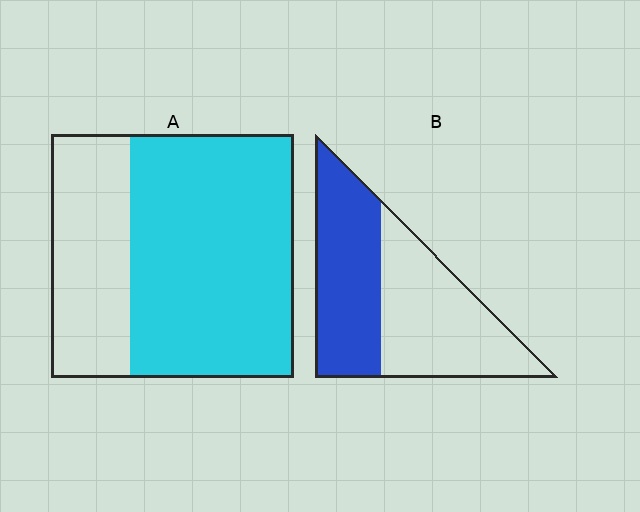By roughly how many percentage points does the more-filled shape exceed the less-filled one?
By roughly 20 percentage points (A over B).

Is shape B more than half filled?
Roughly half.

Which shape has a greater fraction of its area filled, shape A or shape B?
Shape A.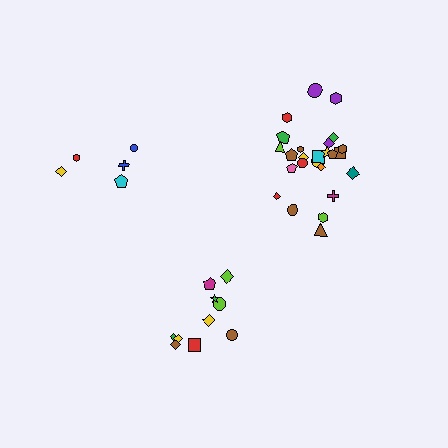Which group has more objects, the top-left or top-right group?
The top-right group.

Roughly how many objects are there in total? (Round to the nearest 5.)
Roughly 40 objects in total.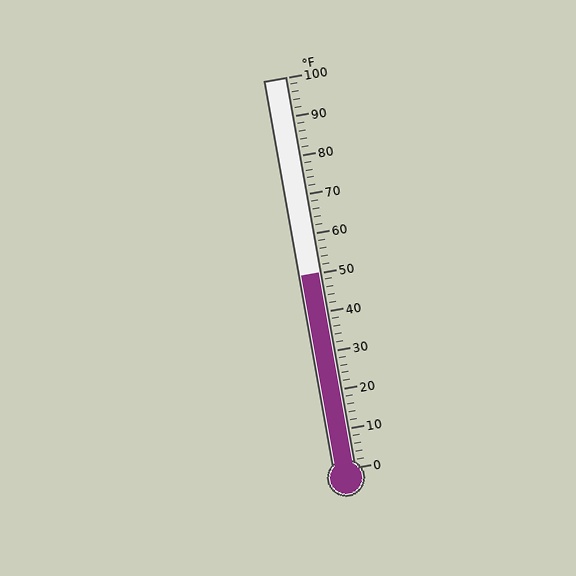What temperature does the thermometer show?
The thermometer shows approximately 50°F.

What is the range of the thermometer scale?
The thermometer scale ranges from 0°F to 100°F.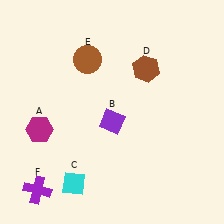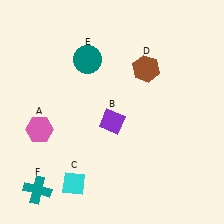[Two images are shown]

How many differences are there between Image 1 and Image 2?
There are 3 differences between the two images.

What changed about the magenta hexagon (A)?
In Image 1, A is magenta. In Image 2, it changed to pink.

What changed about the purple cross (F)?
In Image 1, F is purple. In Image 2, it changed to teal.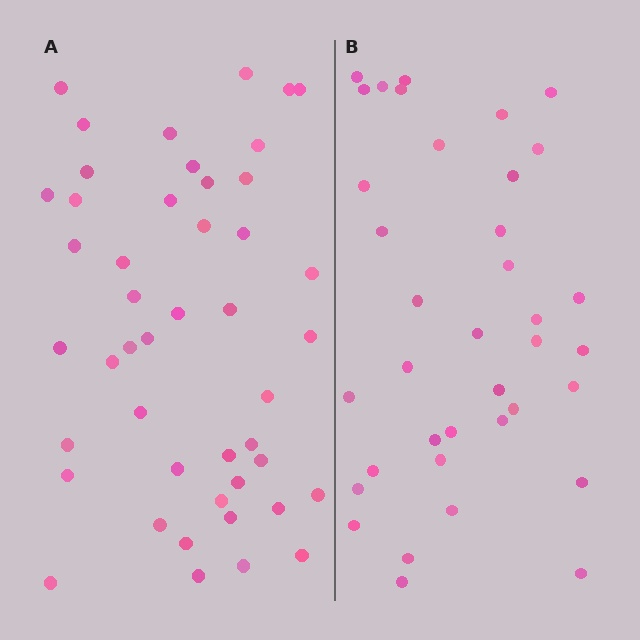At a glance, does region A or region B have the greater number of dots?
Region A (the left region) has more dots.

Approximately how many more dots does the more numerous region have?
Region A has roughly 8 or so more dots than region B.